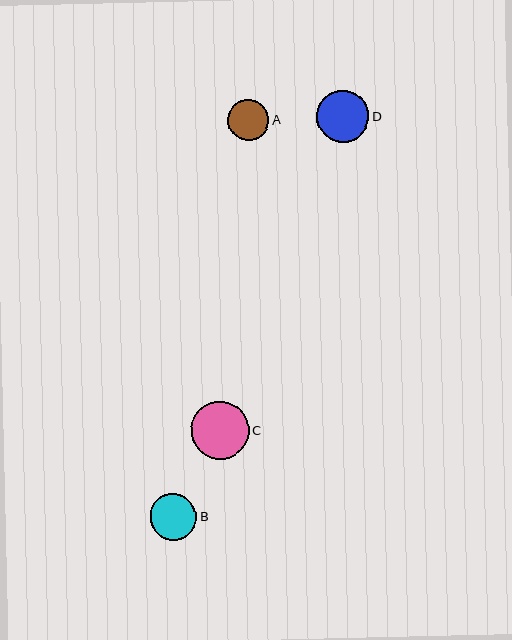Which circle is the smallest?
Circle A is the smallest with a size of approximately 41 pixels.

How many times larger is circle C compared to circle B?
Circle C is approximately 1.2 times the size of circle B.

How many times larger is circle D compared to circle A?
Circle D is approximately 1.3 times the size of circle A.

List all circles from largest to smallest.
From largest to smallest: C, D, B, A.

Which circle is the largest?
Circle C is the largest with a size of approximately 58 pixels.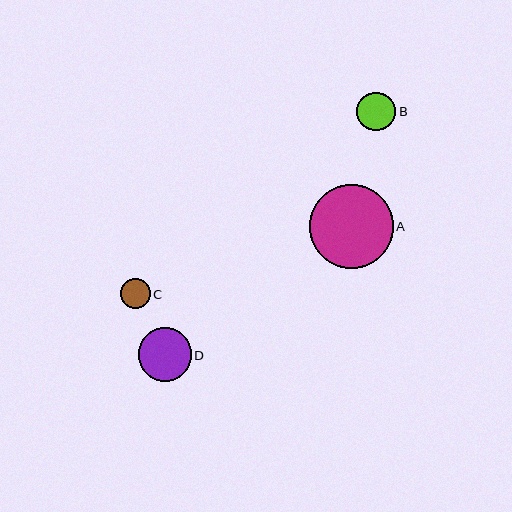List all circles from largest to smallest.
From largest to smallest: A, D, B, C.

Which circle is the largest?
Circle A is the largest with a size of approximately 84 pixels.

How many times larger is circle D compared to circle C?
Circle D is approximately 1.8 times the size of circle C.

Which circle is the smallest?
Circle C is the smallest with a size of approximately 29 pixels.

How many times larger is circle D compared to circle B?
Circle D is approximately 1.4 times the size of circle B.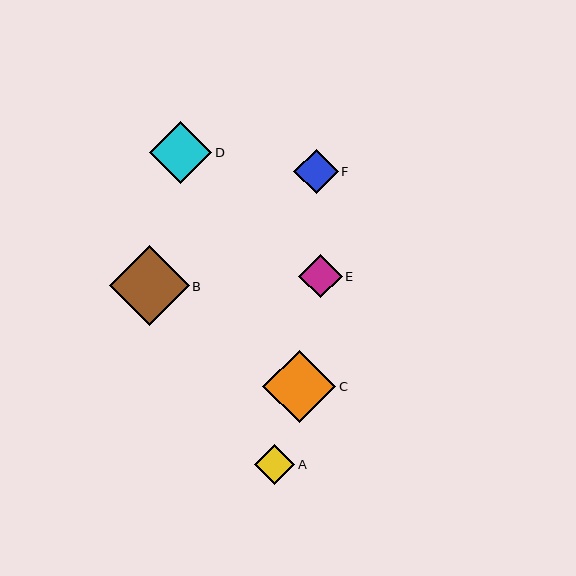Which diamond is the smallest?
Diamond A is the smallest with a size of approximately 40 pixels.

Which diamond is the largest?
Diamond B is the largest with a size of approximately 80 pixels.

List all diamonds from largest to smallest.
From largest to smallest: B, C, D, F, E, A.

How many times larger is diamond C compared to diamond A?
Diamond C is approximately 1.8 times the size of diamond A.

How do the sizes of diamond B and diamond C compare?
Diamond B and diamond C are approximately the same size.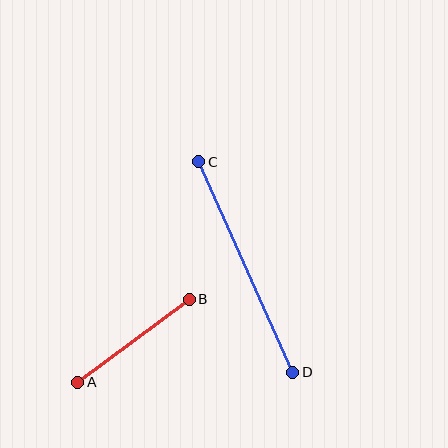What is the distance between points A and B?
The distance is approximately 139 pixels.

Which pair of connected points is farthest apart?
Points C and D are farthest apart.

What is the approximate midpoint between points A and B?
The midpoint is at approximately (134, 341) pixels.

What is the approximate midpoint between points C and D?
The midpoint is at approximately (246, 267) pixels.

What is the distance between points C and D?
The distance is approximately 230 pixels.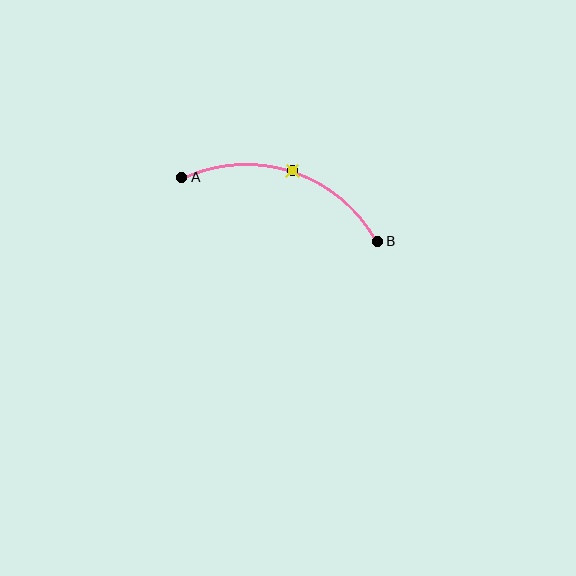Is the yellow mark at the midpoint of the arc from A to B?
Yes. The yellow mark lies on the arc at equal arc-length from both A and B — it is the arc midpoint.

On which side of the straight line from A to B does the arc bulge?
The arc bulges above the straight line connecting A and B.